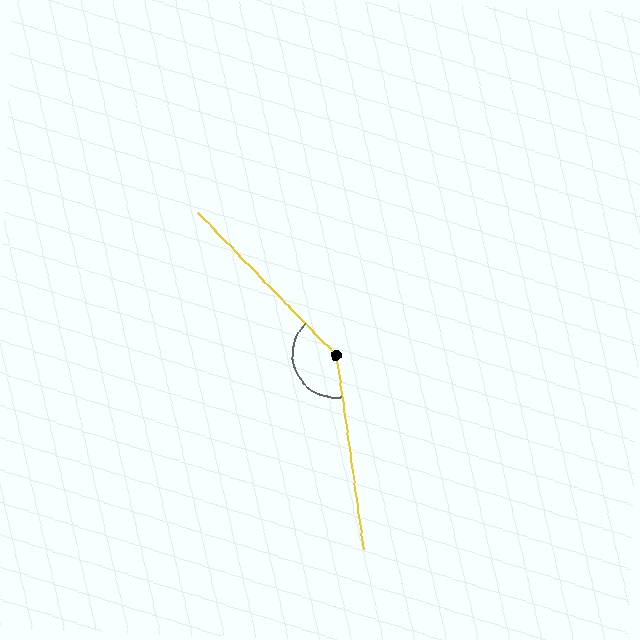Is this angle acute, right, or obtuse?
It is obtuse.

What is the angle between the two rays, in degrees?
Approximately 144 degrees.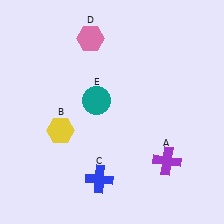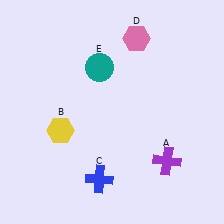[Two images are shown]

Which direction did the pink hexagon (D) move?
The pink hexagon (D) moved right.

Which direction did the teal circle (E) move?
The teal circle (E) moved up.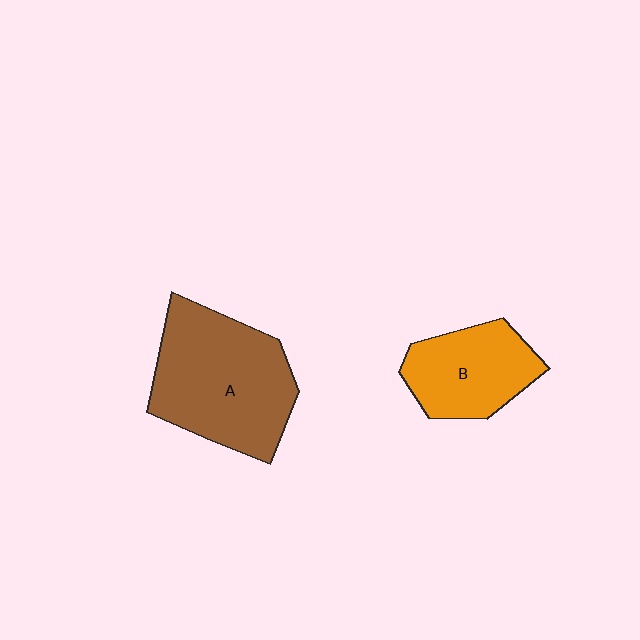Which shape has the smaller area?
Shape B (orange).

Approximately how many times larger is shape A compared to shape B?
Approximately 1.6 times.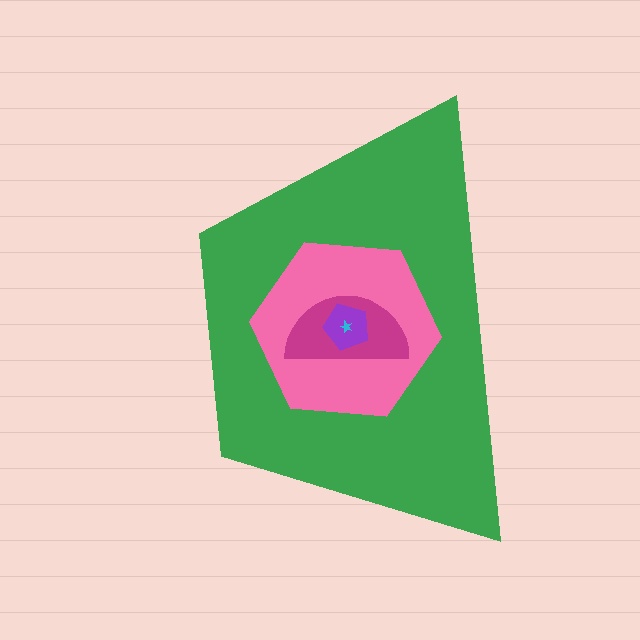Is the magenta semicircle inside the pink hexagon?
Yes.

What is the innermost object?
The cyan star.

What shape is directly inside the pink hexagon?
The magenta semicircle.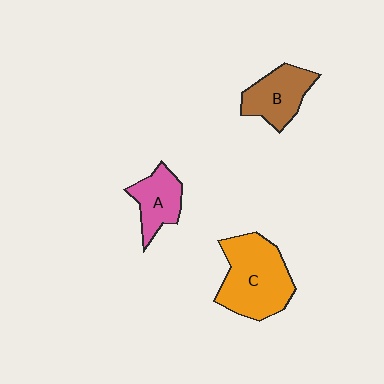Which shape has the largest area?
Shape C (orange).